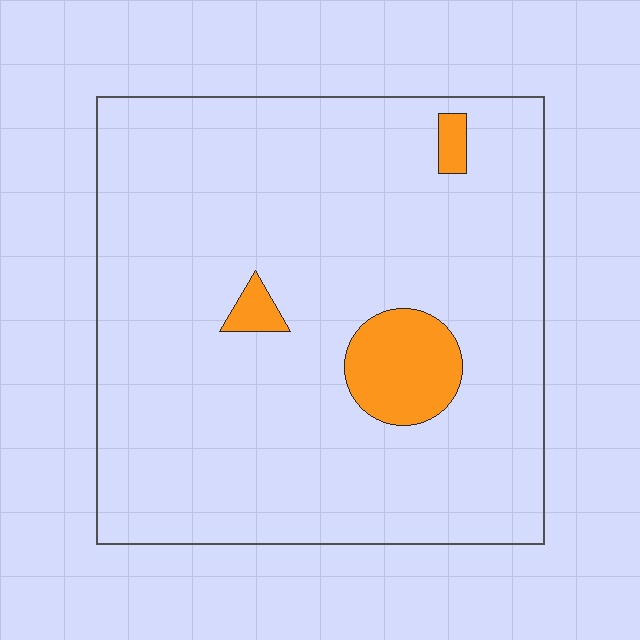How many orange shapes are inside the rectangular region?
3.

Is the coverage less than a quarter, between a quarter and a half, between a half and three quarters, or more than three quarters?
Less than a quarter.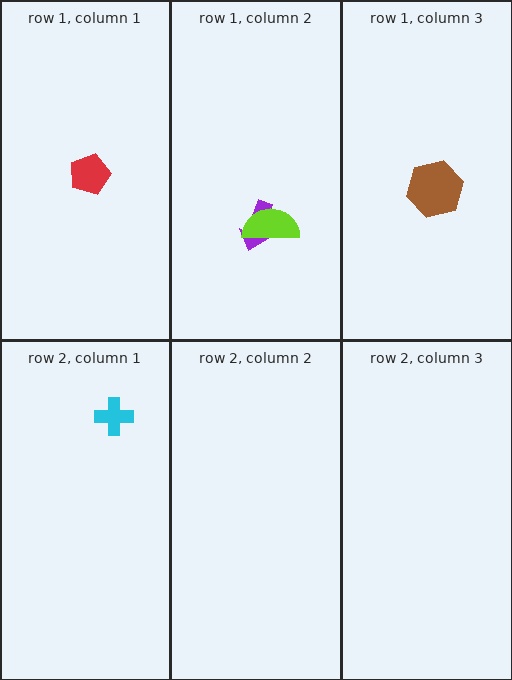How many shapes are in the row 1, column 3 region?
1.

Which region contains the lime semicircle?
The row 1, column 2 region.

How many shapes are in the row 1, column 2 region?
2.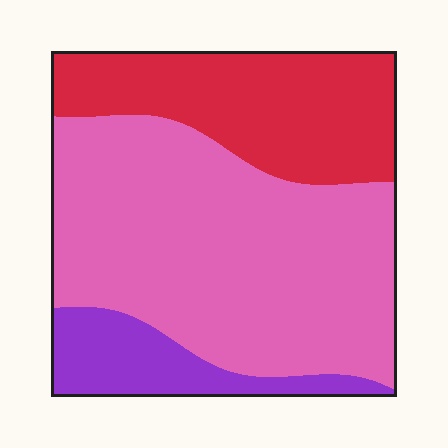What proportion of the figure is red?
Red covers roughly 30% of the figure.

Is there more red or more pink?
Pink.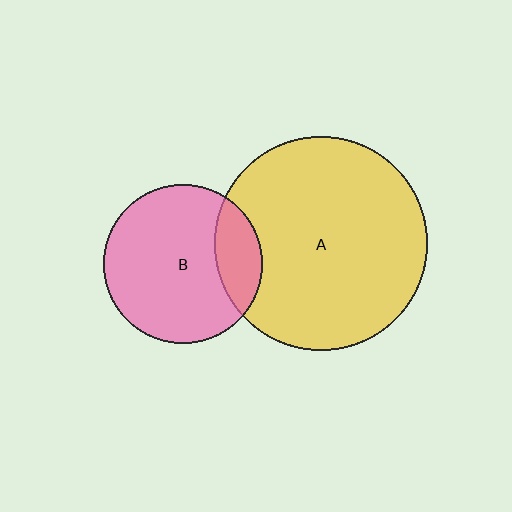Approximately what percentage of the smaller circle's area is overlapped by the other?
Approximately 20%.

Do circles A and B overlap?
Yes.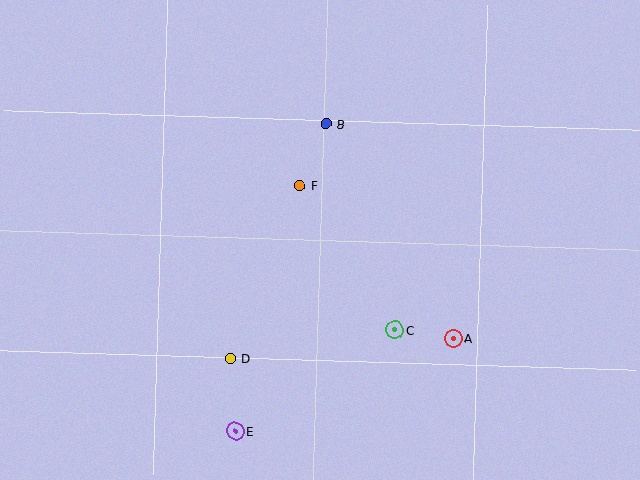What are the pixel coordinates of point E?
Point E is at (236, 431).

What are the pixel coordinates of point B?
Point B is at (326, 124).